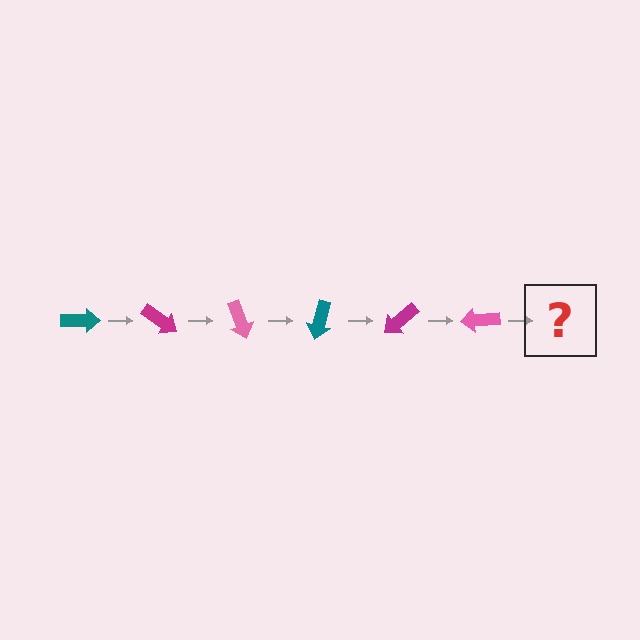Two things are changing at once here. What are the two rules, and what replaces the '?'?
The two rules are that it rotates 35 degrees each step and the color cycles through teal, magenta, and pink. The '?' should be a teal arrow, rotated 210 degrees from the start.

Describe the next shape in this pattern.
It should be a teal arrow, rotated 210 degrees from the start.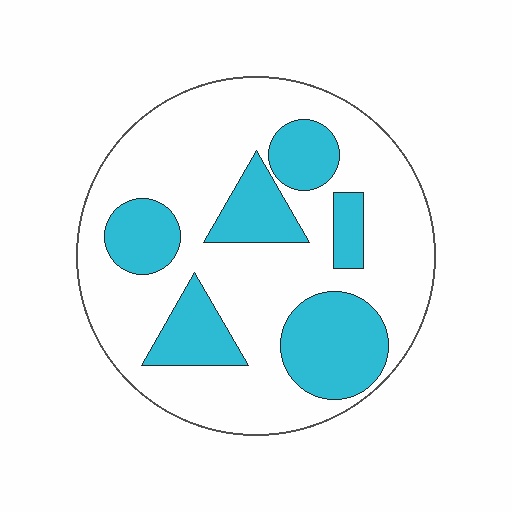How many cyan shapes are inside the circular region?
6.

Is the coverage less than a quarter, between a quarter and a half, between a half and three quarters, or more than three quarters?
Between a quarter and a half.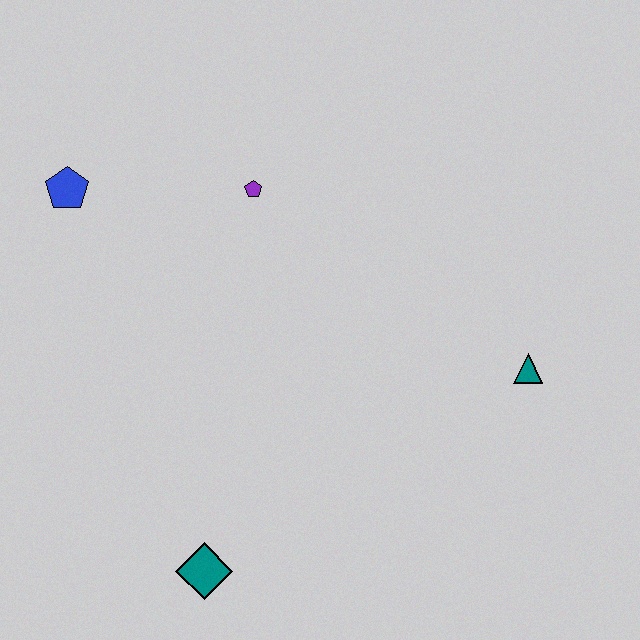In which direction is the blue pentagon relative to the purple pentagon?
The blue pentagon is to the left of the purple pentagon.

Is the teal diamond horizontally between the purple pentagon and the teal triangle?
No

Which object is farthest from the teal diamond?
The blue pentagon is farthest from the teal diamond.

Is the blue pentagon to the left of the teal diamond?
Yes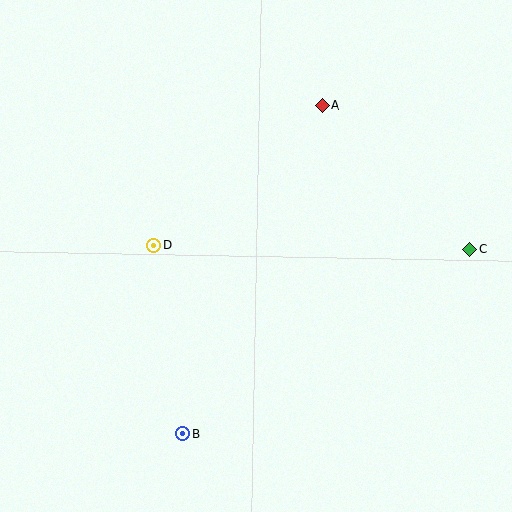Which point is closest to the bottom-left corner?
Point B is closest to the bottom-left corner.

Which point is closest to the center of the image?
Point D at (154, 245) is closest to the center.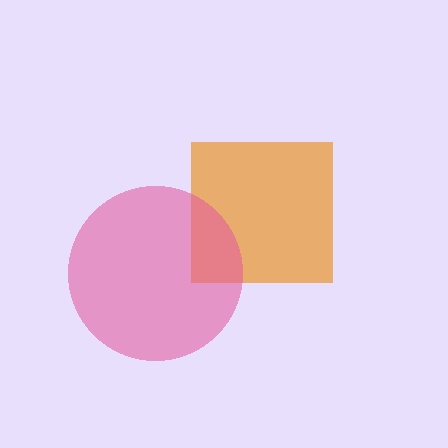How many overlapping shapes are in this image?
There are 2 overlapping shapes in the image.